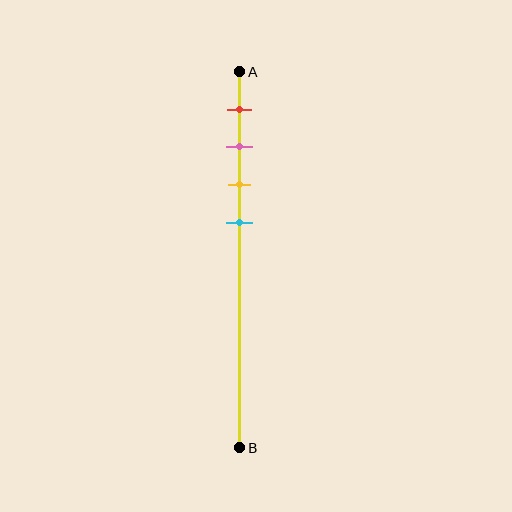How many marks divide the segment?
There are 4 marks dividing the segment.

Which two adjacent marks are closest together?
The pink and yellow marks are the closest adjacent pair.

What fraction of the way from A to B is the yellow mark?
The yellow mark is approximately 30% (0.3) of the way from A to B.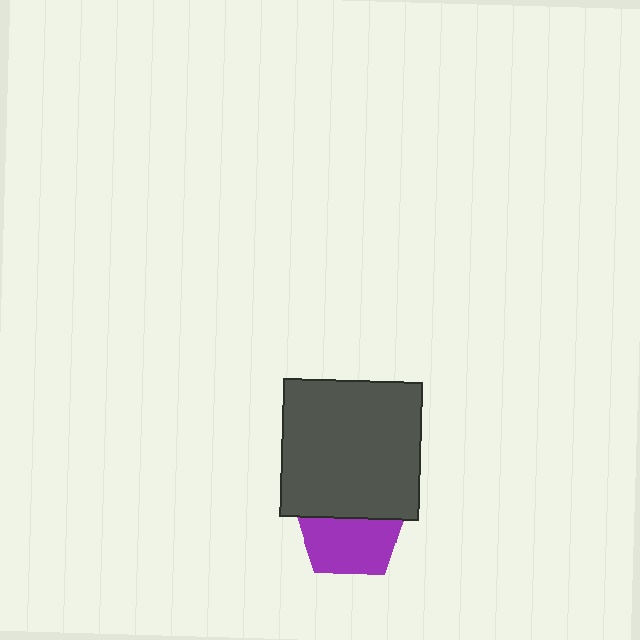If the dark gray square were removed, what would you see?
You would see the complete purple pentagon.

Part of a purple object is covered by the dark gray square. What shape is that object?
It is a pentagon.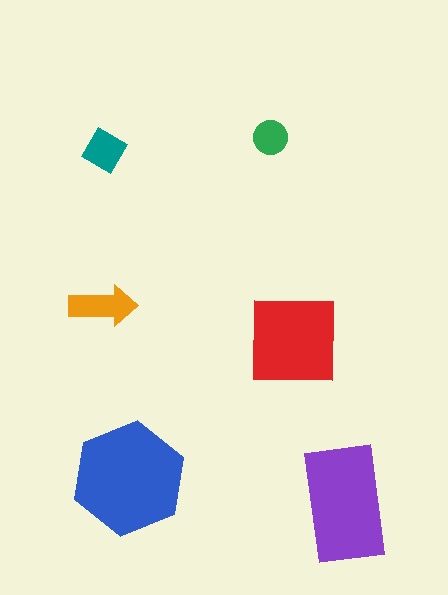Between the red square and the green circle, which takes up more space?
The red square.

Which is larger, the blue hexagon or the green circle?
The blue hexagon.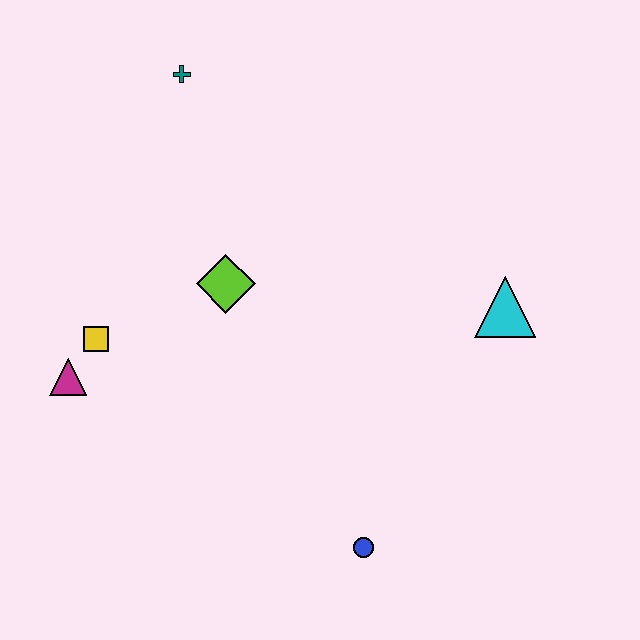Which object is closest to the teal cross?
The lime diamond is closest to the teal cross.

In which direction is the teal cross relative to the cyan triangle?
The teal cross is to the left of the cyan triangle.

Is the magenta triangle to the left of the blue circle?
Yes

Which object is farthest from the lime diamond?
The blue circle is farthest from the lime diamond.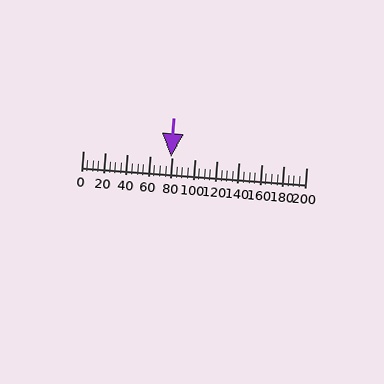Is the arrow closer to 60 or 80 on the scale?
The arrow is closer to 80.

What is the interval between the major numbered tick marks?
The major tick marks are spaced 20 units apart.